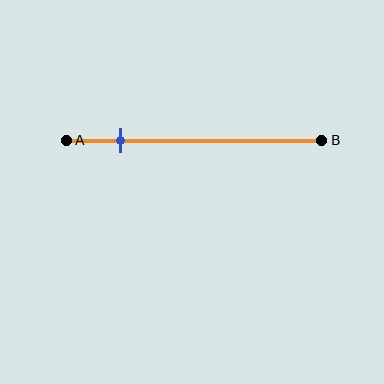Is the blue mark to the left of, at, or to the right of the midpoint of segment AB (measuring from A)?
The blue mark is to the left of the midpoint of segment AB.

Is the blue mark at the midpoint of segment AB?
No, the mark is at about 20% from A, not at the 50% midpoint.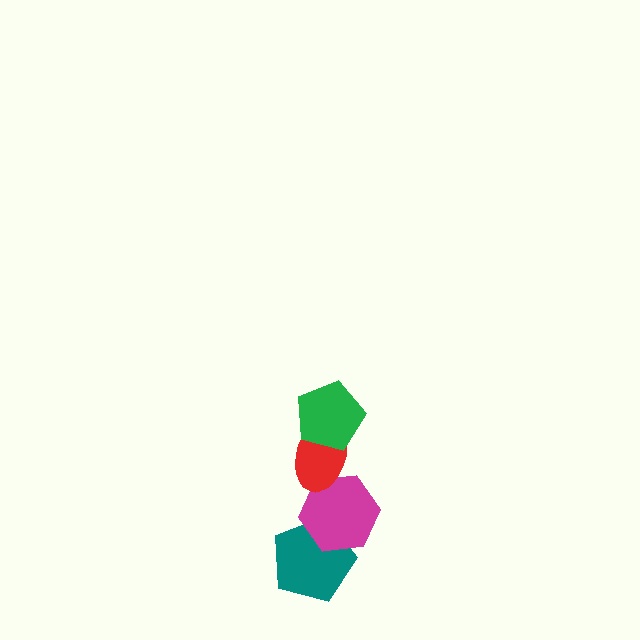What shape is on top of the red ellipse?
The green pentagon is on top of the red ellipse.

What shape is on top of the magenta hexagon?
The red ellipse is on top of the magenta hexagon.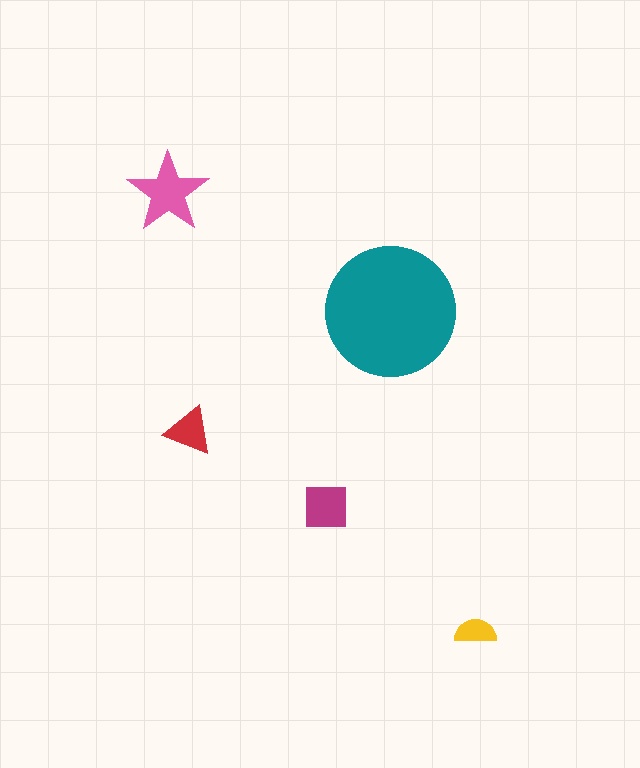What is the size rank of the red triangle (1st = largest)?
4th.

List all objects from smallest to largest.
The yellow semicircle, the red triangle, the magenta square, the pink star, the teal circle.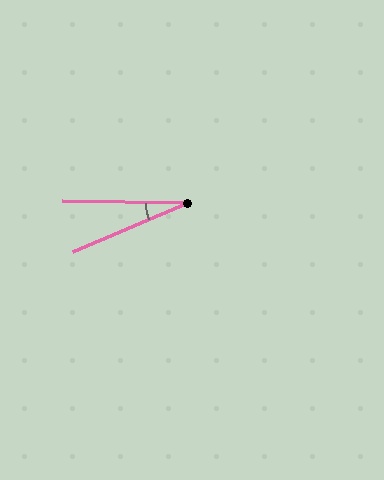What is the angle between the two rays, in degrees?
Approximately 24 degrees.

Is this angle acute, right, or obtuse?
It is acute.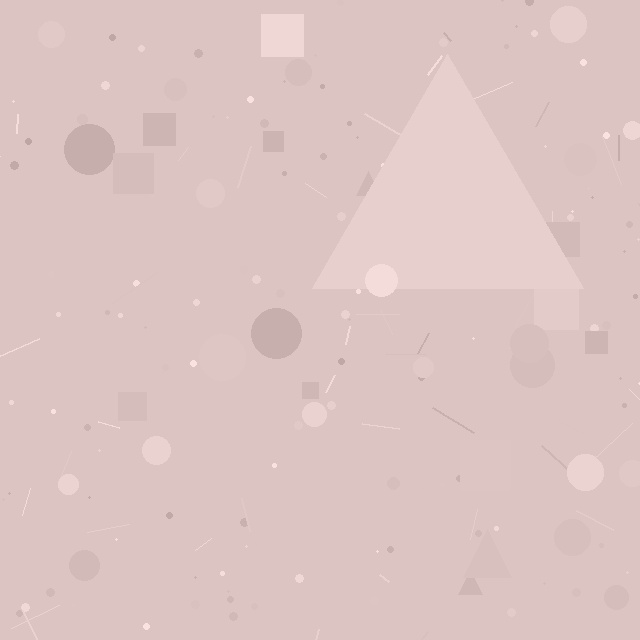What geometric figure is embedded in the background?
A triangle is embedded in the background.